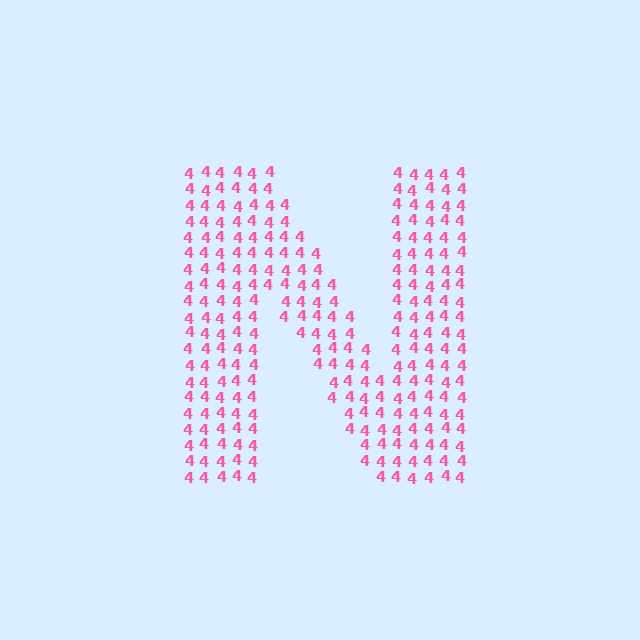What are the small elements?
The small elements are digit 4's.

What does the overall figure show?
The overall figure shows the letter N.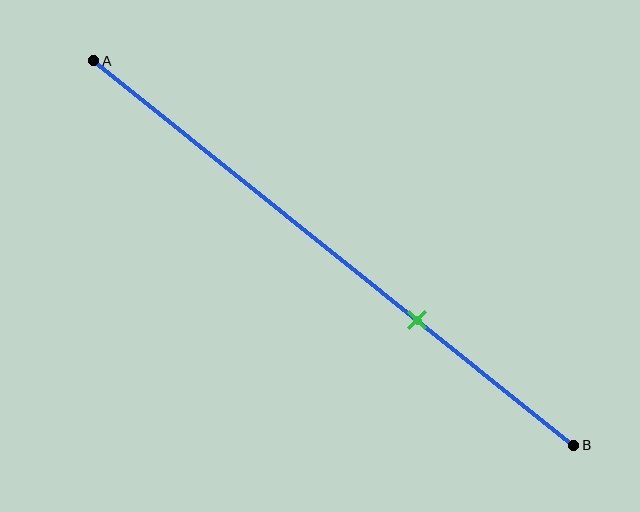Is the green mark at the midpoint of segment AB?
No, the mark is at about 65% from A, not at the 50% midpoint.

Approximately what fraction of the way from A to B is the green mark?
The green mark is approximately 65% of the way from A to B.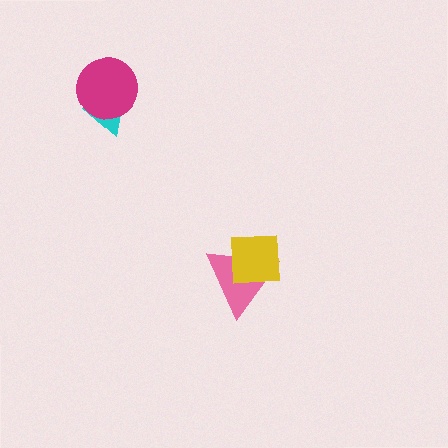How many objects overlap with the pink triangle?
1 object overlaps with the pink triangle.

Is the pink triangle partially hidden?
Yes, it is partially covered by another shape.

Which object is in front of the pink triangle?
The yellow square is in front of the pink triangle.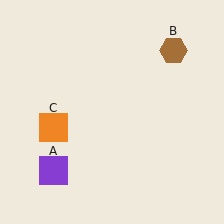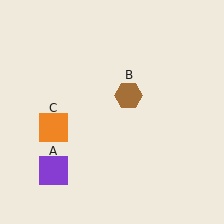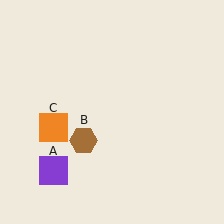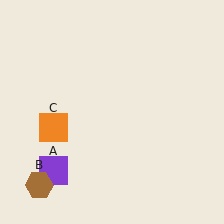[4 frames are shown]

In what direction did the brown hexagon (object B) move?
The brown hexagon (object B) moved down and to the left.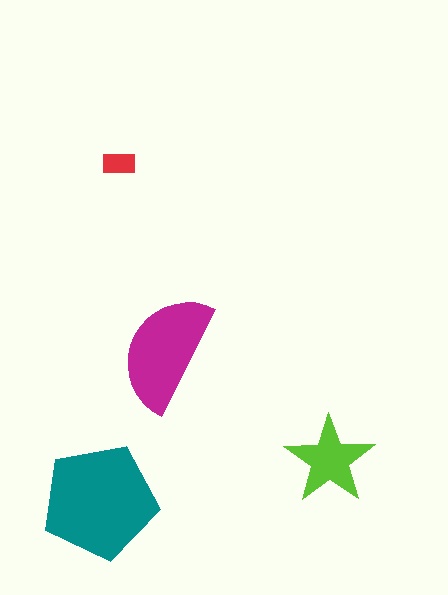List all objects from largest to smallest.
The teal pentagon, the magenta semicircle, the lime star, the red rectangle.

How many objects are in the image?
There are 4 objects in the image.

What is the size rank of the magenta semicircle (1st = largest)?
2nd.